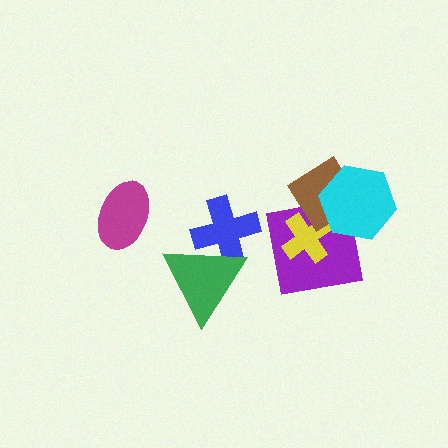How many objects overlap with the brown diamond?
3 objects overlap with the brown diamond.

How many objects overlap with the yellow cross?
2 objects overlap with the yellow cross.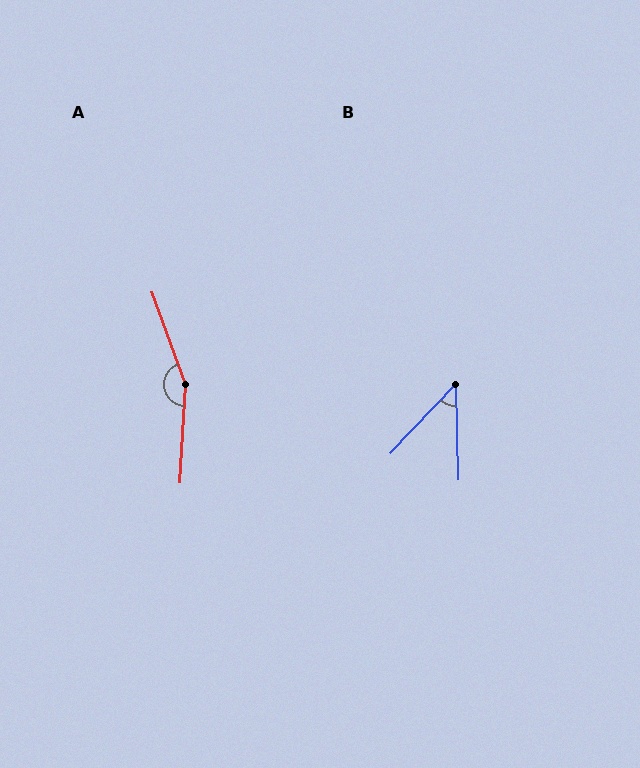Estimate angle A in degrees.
Approximately 157 degrees.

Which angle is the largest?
A, at approximately 157 degrees.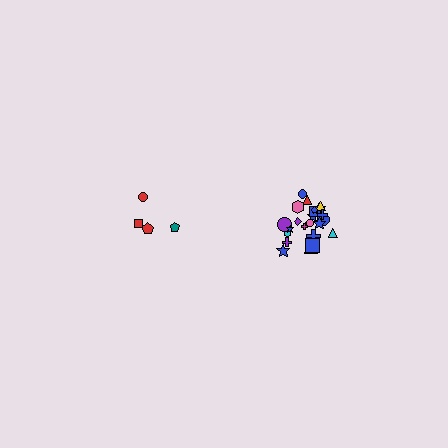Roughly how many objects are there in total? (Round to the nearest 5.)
Roughly 30 objects in total.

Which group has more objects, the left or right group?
The right group.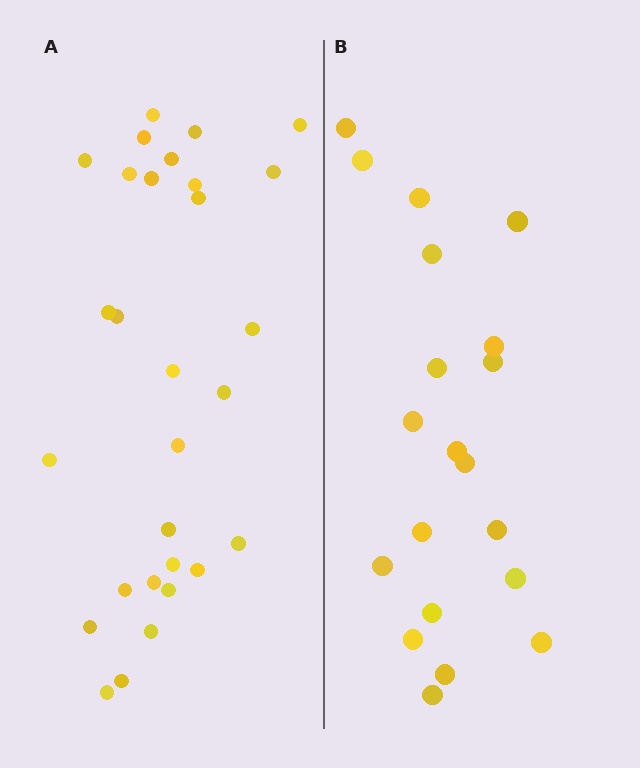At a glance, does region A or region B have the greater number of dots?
Region A (the left region) has more dots.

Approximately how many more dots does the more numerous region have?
Region A has roughly 8 or so more dots than region B.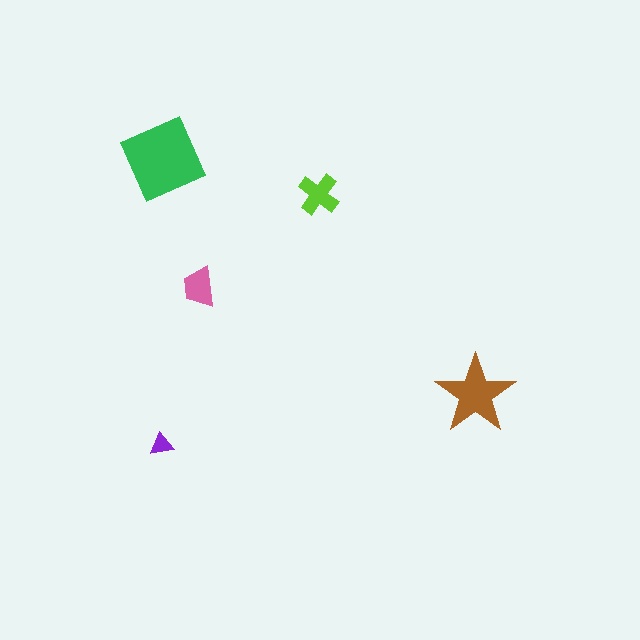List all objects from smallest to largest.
The purple triangle, the pink trapezoid, the lime cross, the brown star, the green square.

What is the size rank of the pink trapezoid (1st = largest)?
4th.